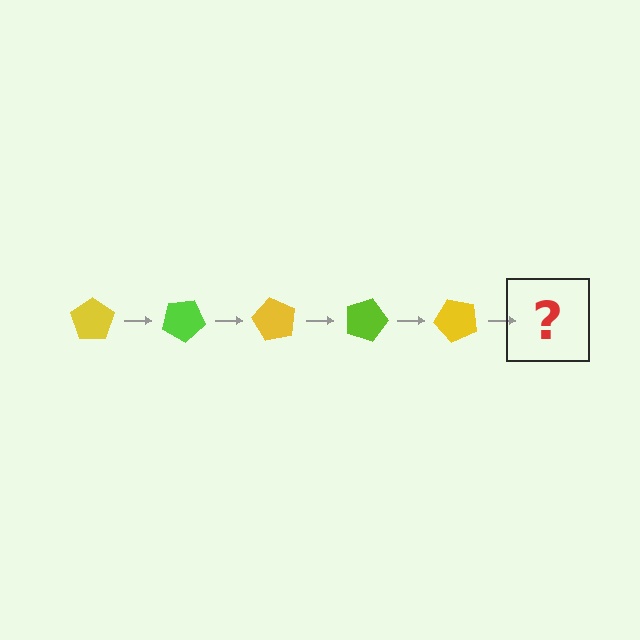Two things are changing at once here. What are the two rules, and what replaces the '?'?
The two rules are that it rotates 30 degrees each step and the color cycles through yellow and lime. The '?' should be a lime pentagon, rotated 150 degrees from the start.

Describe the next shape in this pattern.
It should be a lime pentagon, rotated 150 degrees from the start.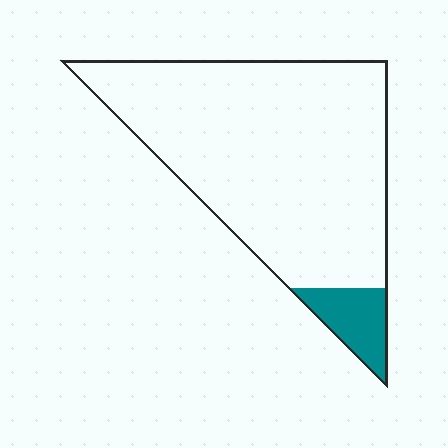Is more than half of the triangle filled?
No.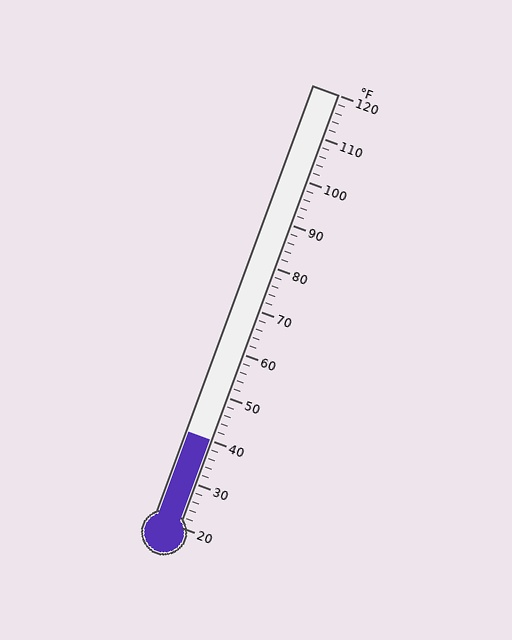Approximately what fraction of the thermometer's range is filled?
The thermometer is filled to approximately 20% of its range.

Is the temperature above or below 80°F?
The temperature is below 80°F.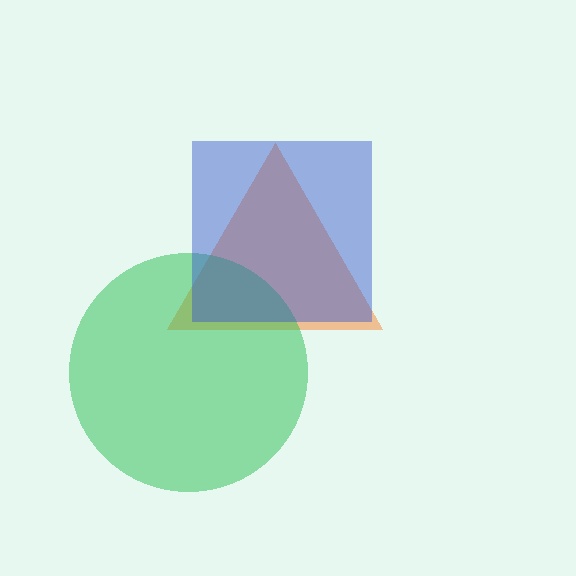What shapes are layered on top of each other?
The layered shapes are: an orange triangle, a green circle, a blue square.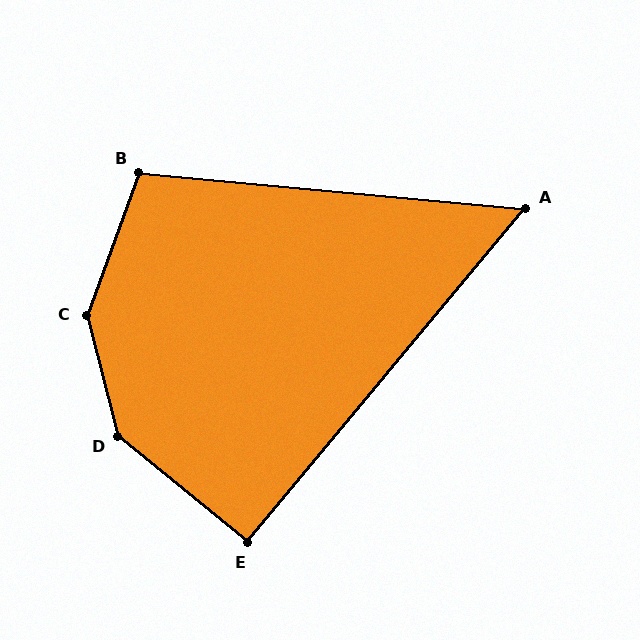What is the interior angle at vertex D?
Approximately 143 degrees (obtuse).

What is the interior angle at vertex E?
Approximately 91 degrees (approximately right).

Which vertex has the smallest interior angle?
A, at approximately 55 degrees.